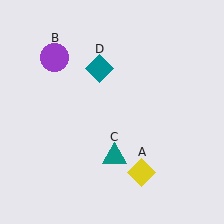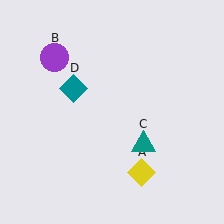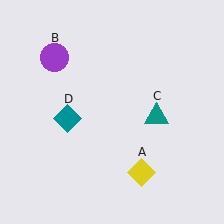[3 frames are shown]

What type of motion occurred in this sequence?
The teal triangle (object C), teal diamond (object D) rotated counterclockwise around the center of the scene.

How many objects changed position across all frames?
2 objects changed position: teal triangle (object C), teal diamond (object D).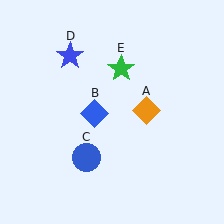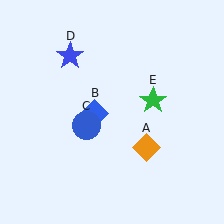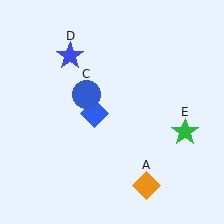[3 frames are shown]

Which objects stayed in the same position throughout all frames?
Blue diamond (object B) and blue star (object D) remained stationary.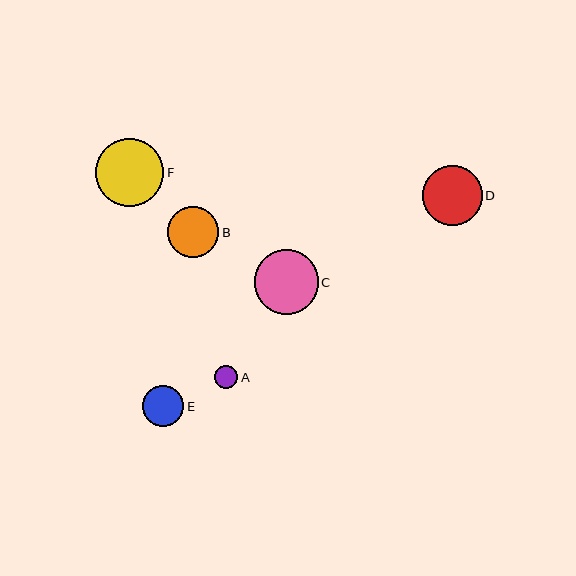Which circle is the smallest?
Circle A is the smallest with a size of approximately 24 pixels.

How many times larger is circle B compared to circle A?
Circle B is approximately 2.2 times the size of circle A.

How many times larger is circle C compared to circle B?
Circle C is approximately 1.3 times the size of circle B.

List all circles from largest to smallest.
From largest to smallest: F, C, D, B, E, A.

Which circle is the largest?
Circle F is the largest with a size of approximately 68 pixels.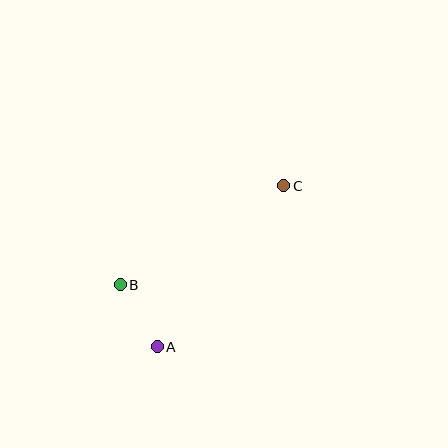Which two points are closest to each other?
Points A and B are closest to each other.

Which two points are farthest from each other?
Points A and C are farthest from each other.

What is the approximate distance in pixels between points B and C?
The distance between B and C is approximately 191 pixels.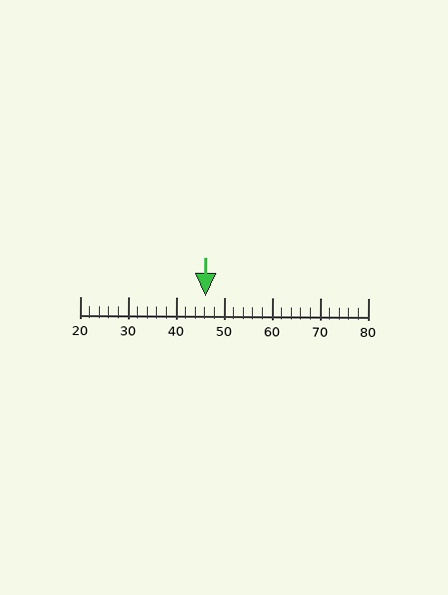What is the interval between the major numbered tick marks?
The major tick marks are spaced 10 units apart.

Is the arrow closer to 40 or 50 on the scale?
The arrow is closer to 50.